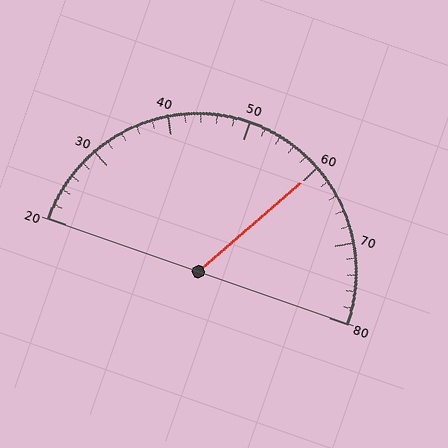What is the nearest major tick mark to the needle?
The nearest major tick mark is 60.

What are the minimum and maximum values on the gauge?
The gauge ranges from 20 to 80.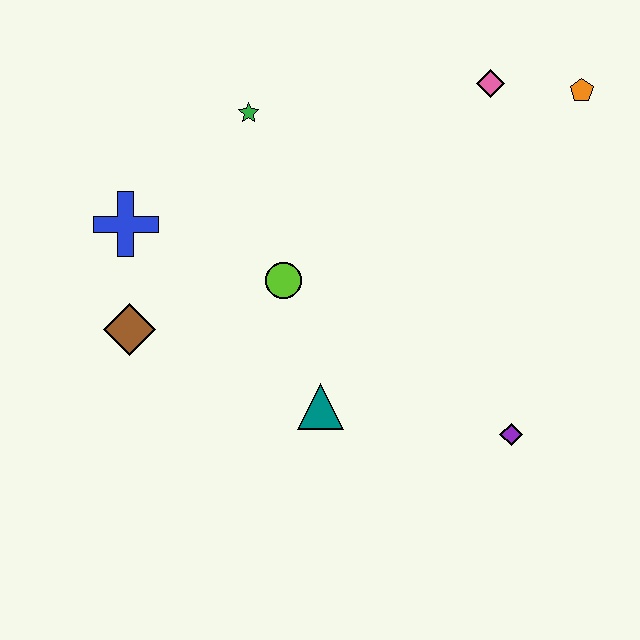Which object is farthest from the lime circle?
The orange pentagon is farthest from the lime circle.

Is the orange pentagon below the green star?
No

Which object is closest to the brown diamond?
The blue cross is closest to the brown diamond.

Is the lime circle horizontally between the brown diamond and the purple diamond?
Yes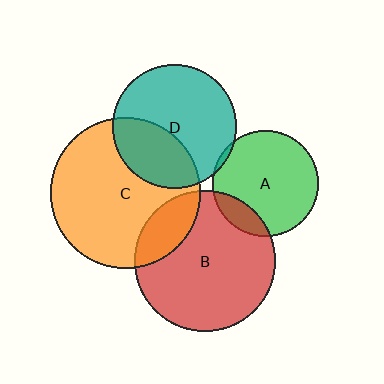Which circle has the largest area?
Circle C (orange).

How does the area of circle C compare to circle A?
Approximately 2.0 times.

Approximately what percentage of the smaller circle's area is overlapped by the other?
Approximately 15%.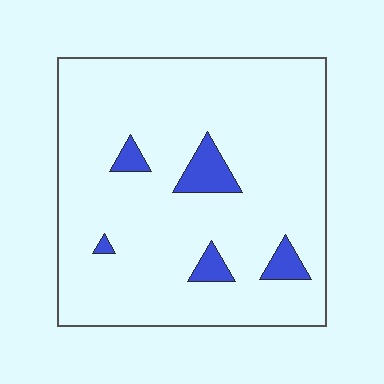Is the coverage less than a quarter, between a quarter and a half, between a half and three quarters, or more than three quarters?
Less than a quarter.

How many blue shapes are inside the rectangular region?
5.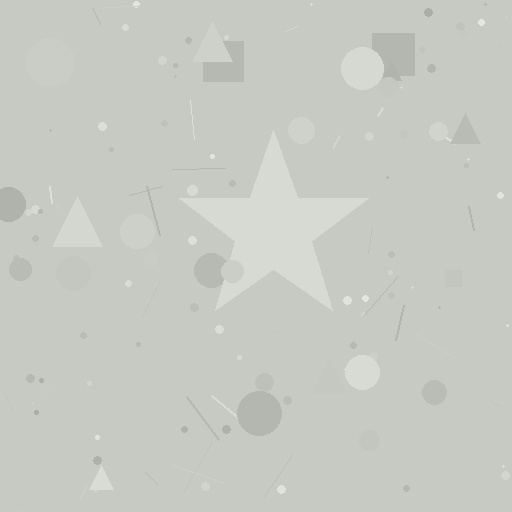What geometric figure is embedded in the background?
A star is embedded in the background.